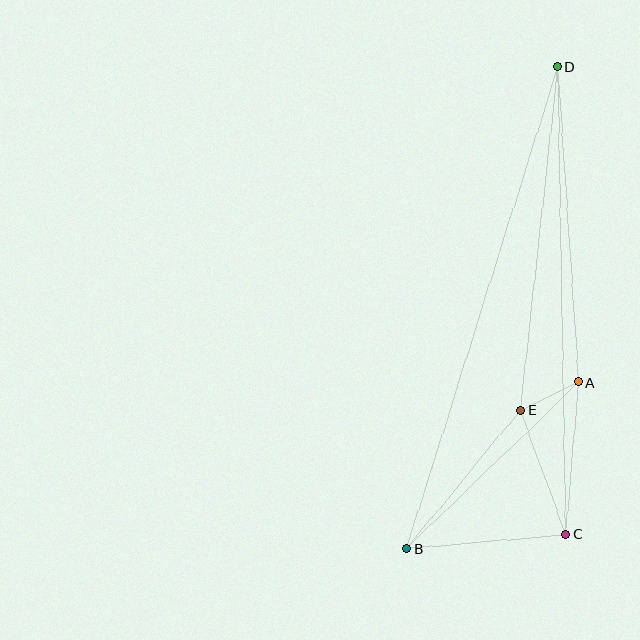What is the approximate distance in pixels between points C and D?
The distance between C and D is approximately 468 pixels.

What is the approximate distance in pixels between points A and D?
The distance between A and D is approximately 316 pixels.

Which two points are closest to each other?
Points A and E are closest to each other.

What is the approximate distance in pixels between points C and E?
The distance between C and E is approximately 133 pixels.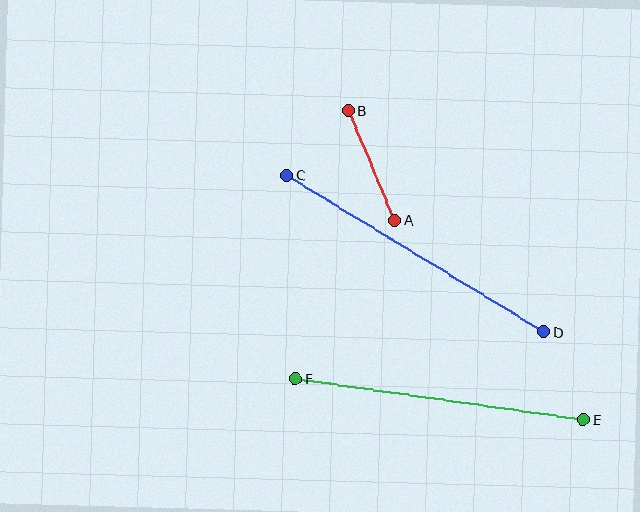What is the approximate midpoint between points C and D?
The midpoint is at approximately (415, 254) pixels.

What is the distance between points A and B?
The distance is approximately 119 pixels.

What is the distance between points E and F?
The distance is approximately 291 pixels.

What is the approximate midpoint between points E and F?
The midpoint is at approximately (439, 399) pixels.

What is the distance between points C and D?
The distance is approximately 301 pixels.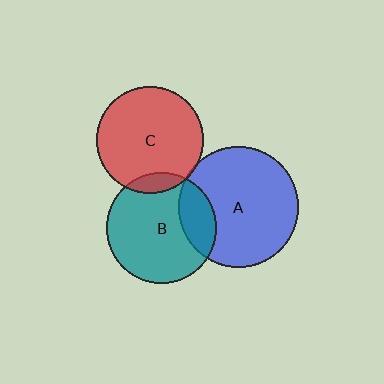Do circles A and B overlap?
Yes.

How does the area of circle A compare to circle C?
Approximately 1.3 times.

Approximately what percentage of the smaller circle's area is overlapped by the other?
Approximately 20%.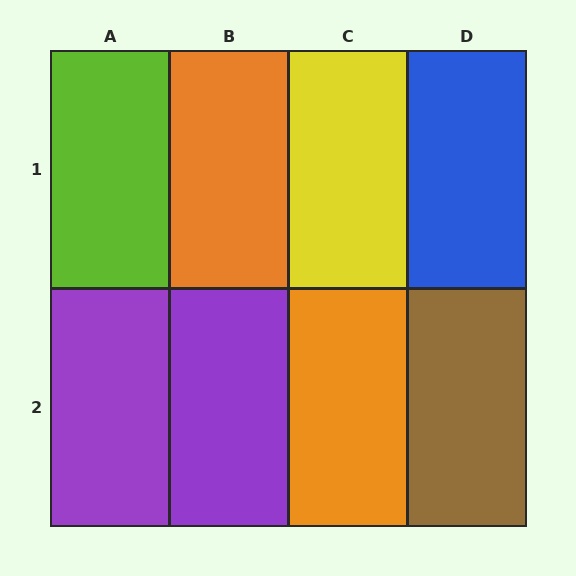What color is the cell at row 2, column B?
Purple.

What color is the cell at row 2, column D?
Brown.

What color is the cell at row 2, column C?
Orange.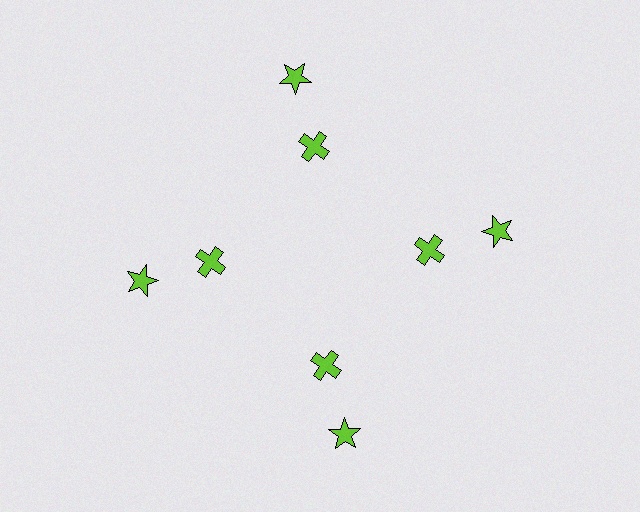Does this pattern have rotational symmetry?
Yes, this pattern has 4-fold rotational symmetry. It looks the same after rotating 90 degrees around the center.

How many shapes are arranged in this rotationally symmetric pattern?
There are 8 shapes, arranged in 4 groups of 2.